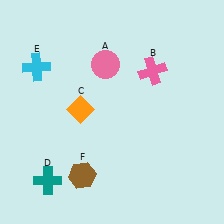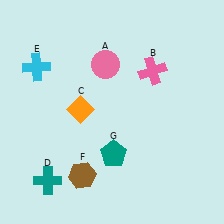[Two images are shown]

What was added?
A teal pentagon (G) was added in Image 2.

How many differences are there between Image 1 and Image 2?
There is 1 difference between the two images.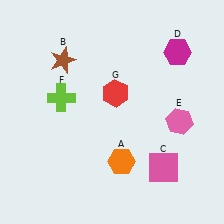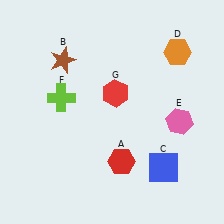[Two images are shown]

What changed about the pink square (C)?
In Image 1, C is pink. In Image 2, it changed to blue.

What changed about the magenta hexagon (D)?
In Image 1, D is magenta. In Image 2, it changed to orange.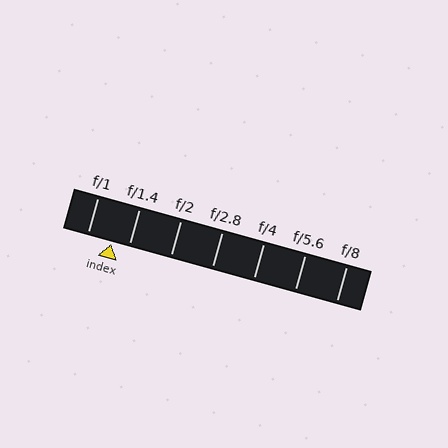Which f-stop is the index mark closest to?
The index mark is closest to f/1.4.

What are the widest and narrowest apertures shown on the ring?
The widest aperture shown is f/1 and the narrowest is f/8.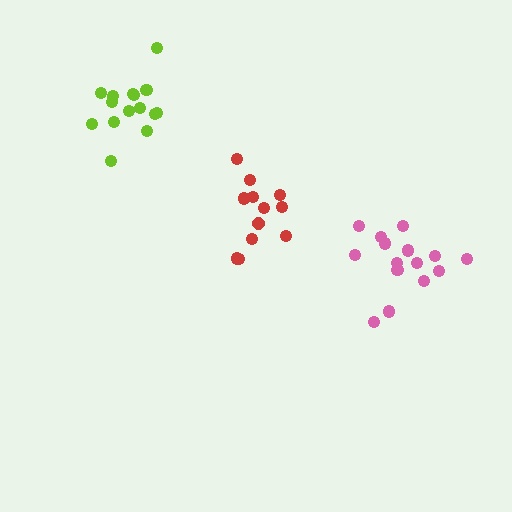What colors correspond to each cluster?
The clusters are colored: red, lime, pink.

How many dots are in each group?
Group 1: 12 dots, Group 2: 15 dots, Group 3: 15 dots (42 total).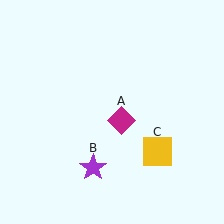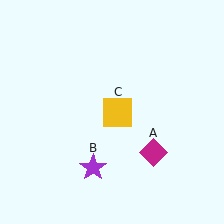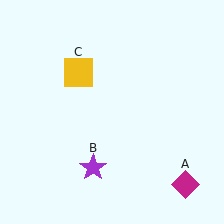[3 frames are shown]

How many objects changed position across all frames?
2 objects changed position: magenta diamond (object A), yellow square (object C).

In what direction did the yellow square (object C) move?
The yellow square (object C) moved up and to the left.